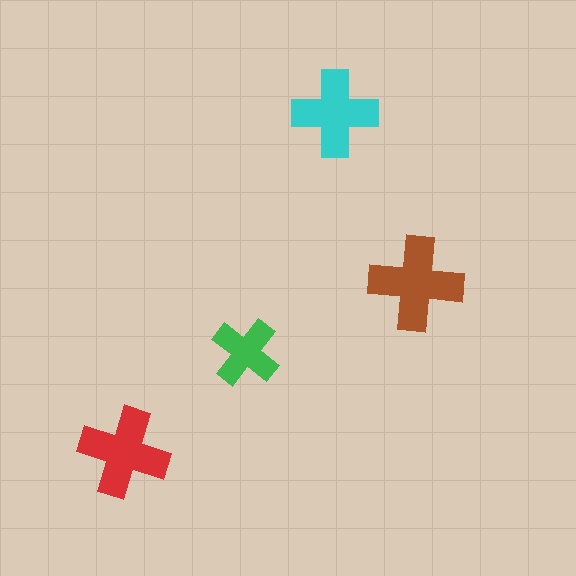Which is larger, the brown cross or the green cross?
The brown one.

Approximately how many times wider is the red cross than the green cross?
About 1.5 times wider.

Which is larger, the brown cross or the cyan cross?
The brown one.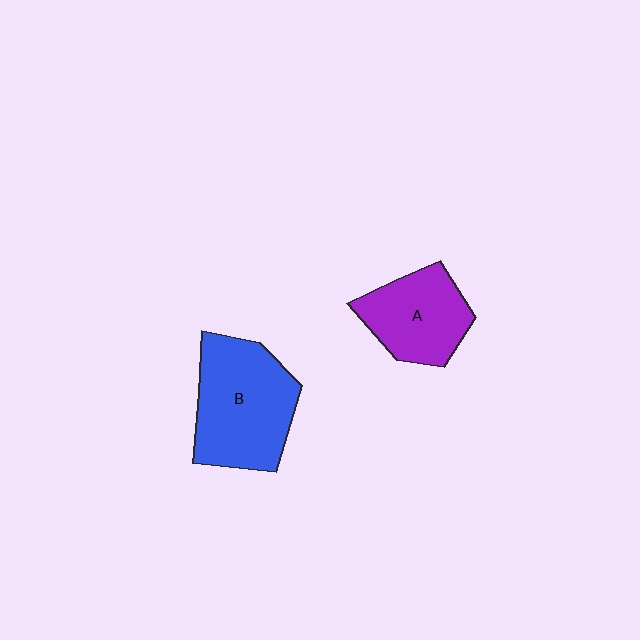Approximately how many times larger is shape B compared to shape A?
Approximately 1.4 times.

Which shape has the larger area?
Shape B (blue).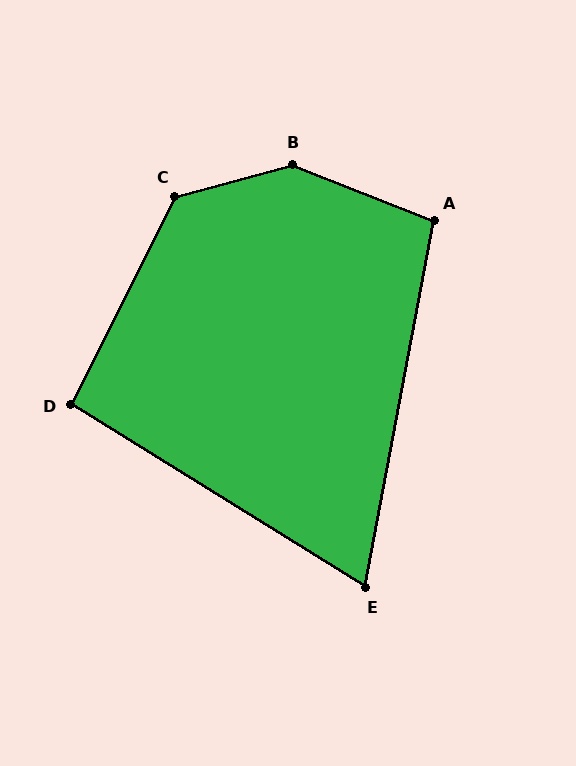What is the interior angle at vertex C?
Approximately 132 degrees (obtuse).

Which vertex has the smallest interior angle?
E, at approximately 69 degrees.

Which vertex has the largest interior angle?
B, at approximately 143 degrees.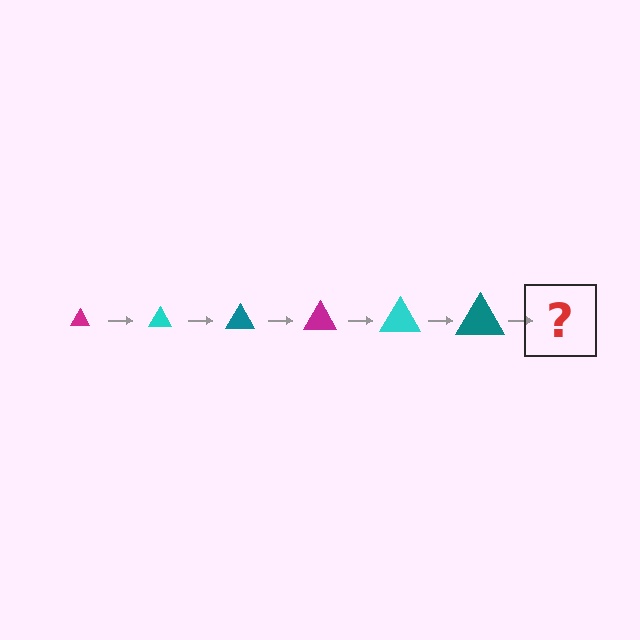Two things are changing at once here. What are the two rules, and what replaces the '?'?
The two rules are that the triangle grows larger each step and the color cycles through magenta, cyan, and teal. The '?' should be a magenta triangle, larger than the previous one.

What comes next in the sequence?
The next element should be a magenta triangle, larger than the previous one.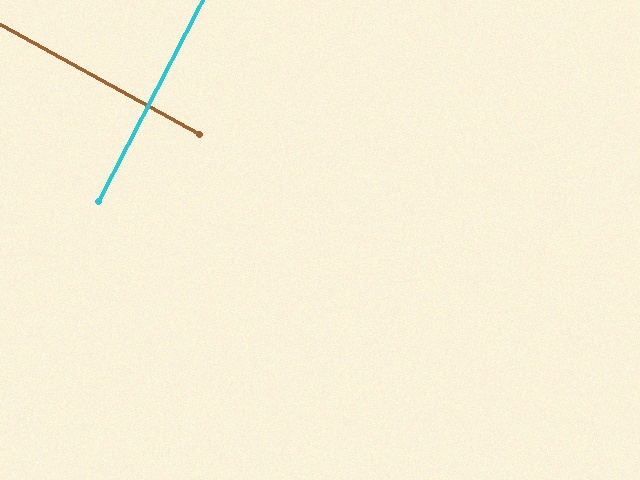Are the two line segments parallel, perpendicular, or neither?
Perpendicular — they meet at approximately 88°.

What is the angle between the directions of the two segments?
Approximately 88 degrees.